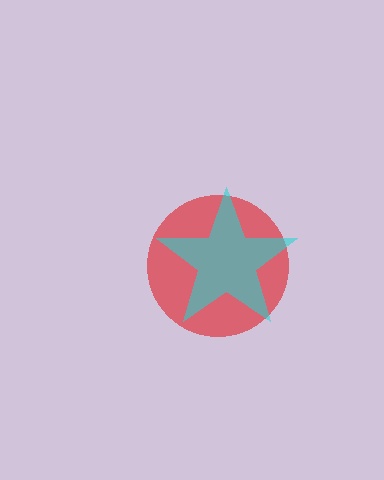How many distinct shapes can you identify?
There are 2 distinct shapes: a red circle, a cyan star.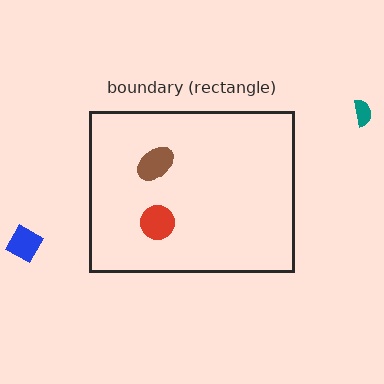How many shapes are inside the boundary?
2 inside, 2 outside.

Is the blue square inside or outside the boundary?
Outside.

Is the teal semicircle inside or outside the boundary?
Outside.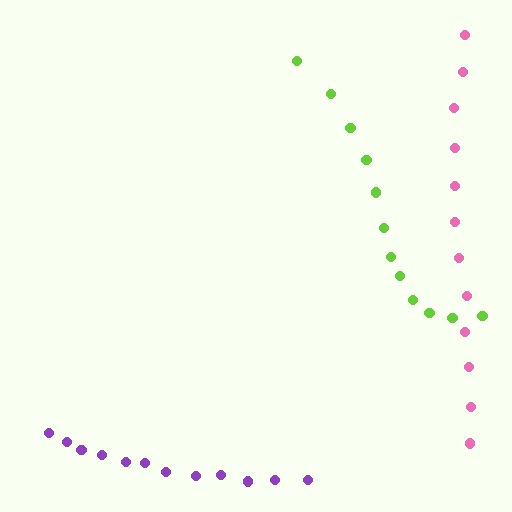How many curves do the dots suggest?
There are 3 distinct paths.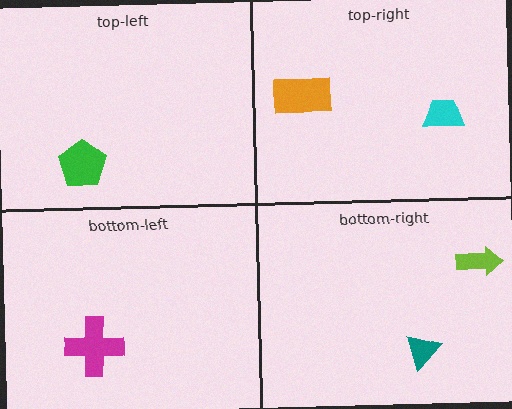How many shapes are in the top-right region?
2.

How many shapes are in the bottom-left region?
1.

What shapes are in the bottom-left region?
The magenta cross.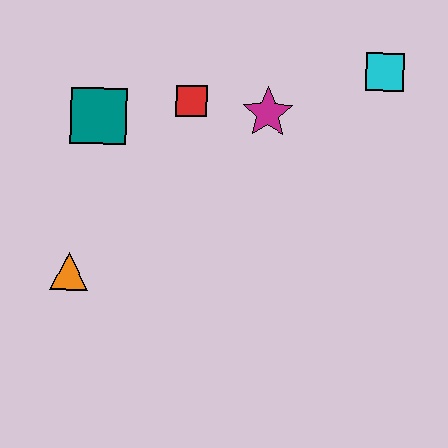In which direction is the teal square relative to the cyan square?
The teal square is to the left of the cyan square.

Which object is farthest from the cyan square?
The orange triangle is farthest from the cyan square.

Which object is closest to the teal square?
The red square is closest to the teal square.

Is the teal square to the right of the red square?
No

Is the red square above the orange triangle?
Yes